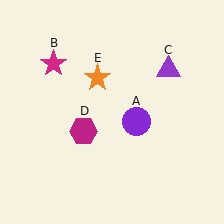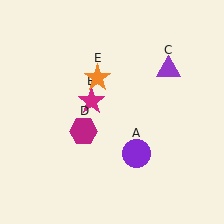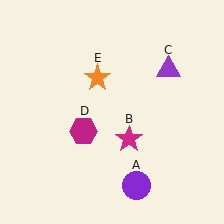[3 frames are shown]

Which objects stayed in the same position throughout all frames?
Purple triangle (object C) and magenta hexagon (object D) and orange star (object E) remained stationary.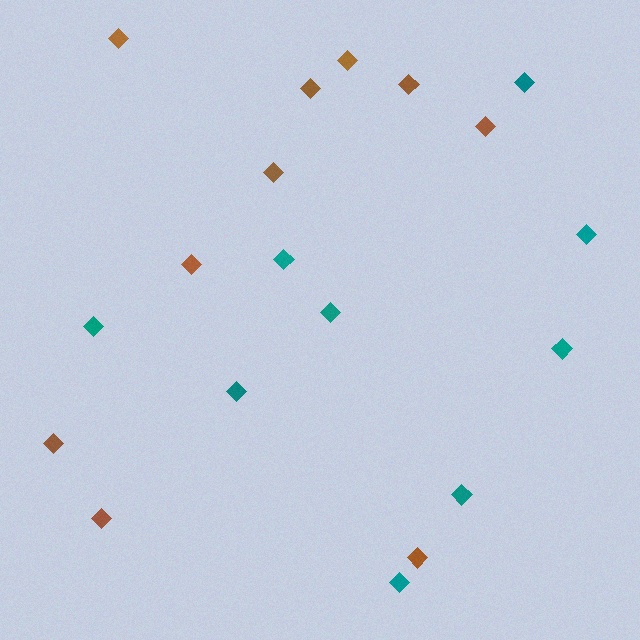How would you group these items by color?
There are 2 groups: one group of brown diamonds (10) and one group of teal diamonds (9).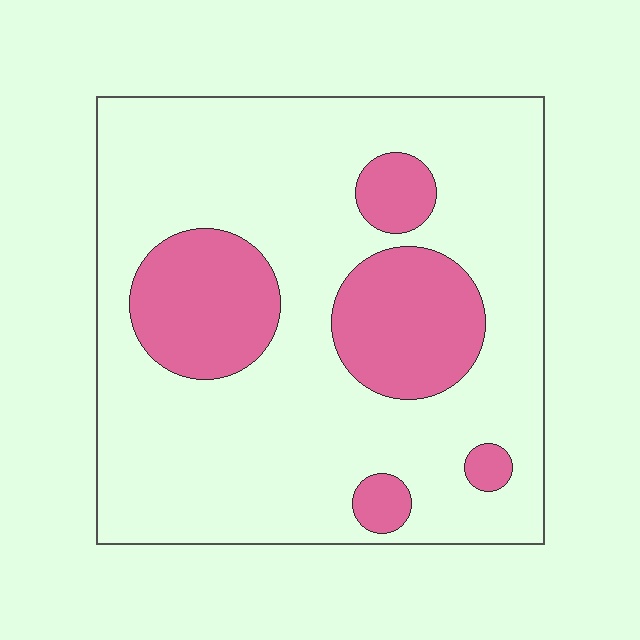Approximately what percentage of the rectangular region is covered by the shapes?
Approximately 25%.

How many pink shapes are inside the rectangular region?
5.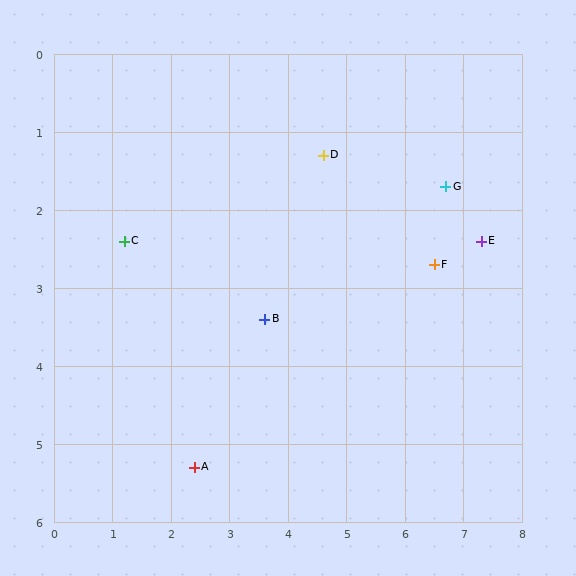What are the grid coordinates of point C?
Point C is at approximately (1.2, 2.4).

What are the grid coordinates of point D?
Point D is at approximately (4.6, 1.3).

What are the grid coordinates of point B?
Point B is at approximately (3.6, 3.4).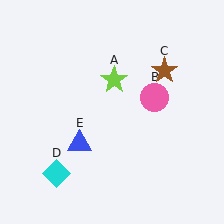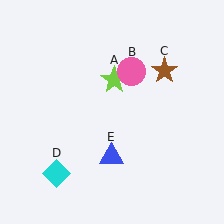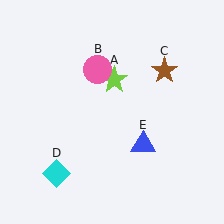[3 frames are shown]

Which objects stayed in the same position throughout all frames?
Lime star (object A) and brown star (object C) and cyan diamond (object D) remained stationary.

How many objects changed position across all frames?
2 objects changed position: pink circle (object B), blue triangle (object E).